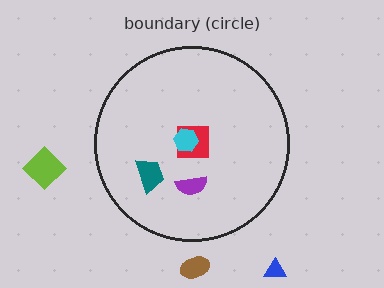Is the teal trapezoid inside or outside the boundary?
Inside.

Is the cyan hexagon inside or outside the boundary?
Inside.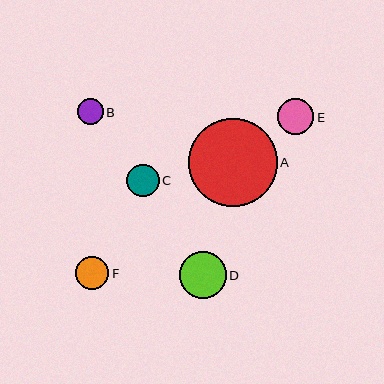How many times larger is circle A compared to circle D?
Circle A is approximately 1.9 times the size of circle D.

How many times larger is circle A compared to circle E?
Circle A is approximately 2.5 times the size of circle E.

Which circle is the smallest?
Circle B is the smallest with a size of approximately 26 pixels.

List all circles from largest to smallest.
From largest to smallest: A, D, E, F, C, B.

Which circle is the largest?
Circle A is the largest with a size of approximately 89 pixels.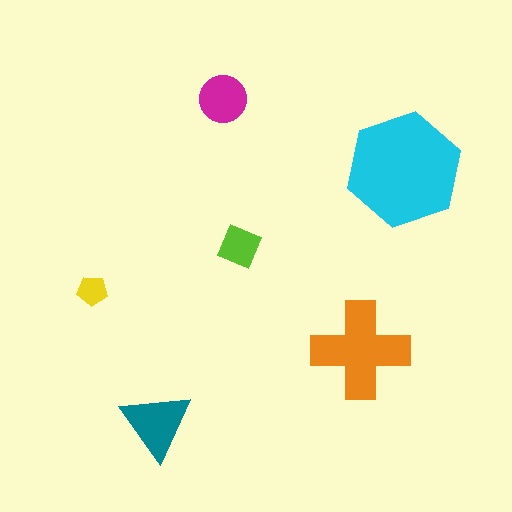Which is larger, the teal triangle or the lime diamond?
The teal triangle.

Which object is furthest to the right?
The cyan hexagon is rightmost.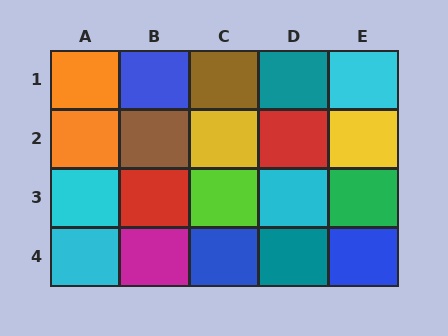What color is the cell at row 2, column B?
Brown.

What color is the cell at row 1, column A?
Orange.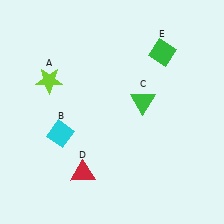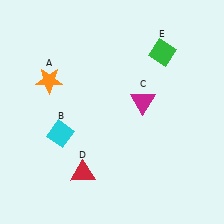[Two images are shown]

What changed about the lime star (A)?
In Image 1, A is lime. In Image 2, it changed to orange.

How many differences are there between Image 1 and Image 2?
There are 2 differences between the two images.